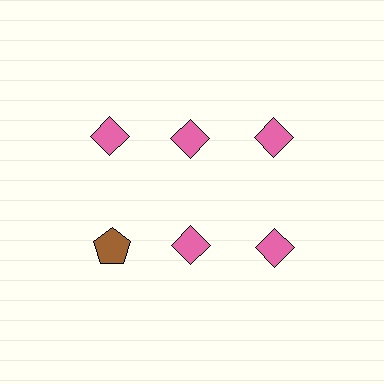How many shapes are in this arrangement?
There are 6 shapes arranged in a grid pattern.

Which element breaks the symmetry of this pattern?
The brown pentagon in the second row, leftmost column breaks the symmetry. All other shapes are pink diamonds.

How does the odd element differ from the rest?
It differs in both color (brown instead of pink) and shape (pentagon instead of diamond).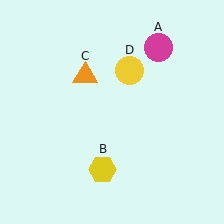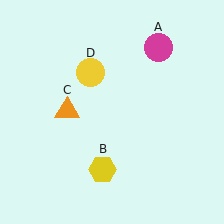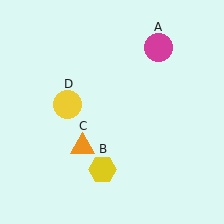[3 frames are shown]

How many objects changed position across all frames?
2 objects changed position: orange triangle (object C), yellow circle (object D).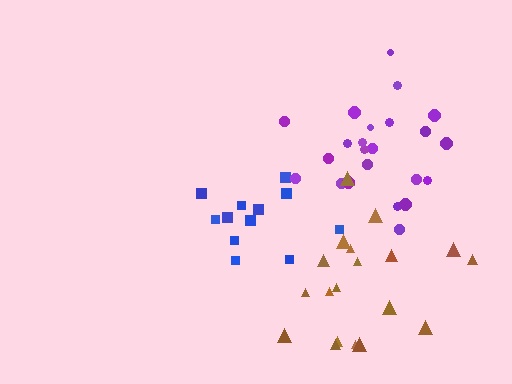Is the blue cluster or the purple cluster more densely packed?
Purple.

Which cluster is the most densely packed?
Purple.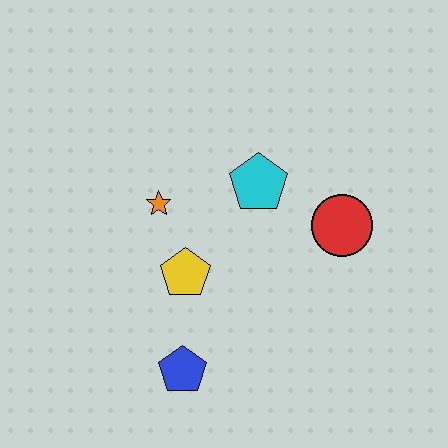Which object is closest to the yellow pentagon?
The orange star is closest to the yellow pentagon.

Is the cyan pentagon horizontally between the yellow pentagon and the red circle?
Yes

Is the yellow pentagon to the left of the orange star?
No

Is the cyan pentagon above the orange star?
Yes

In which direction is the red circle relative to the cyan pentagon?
The red circle is to the right of the cyan pentagon.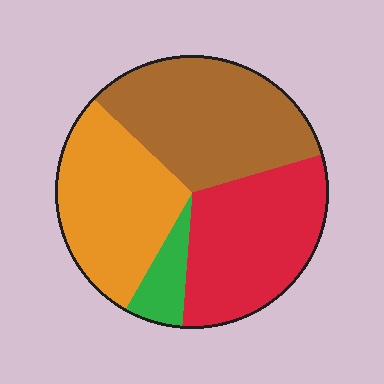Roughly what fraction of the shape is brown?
Brown takes up between a quarter and a half of the shape.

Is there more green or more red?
Red.